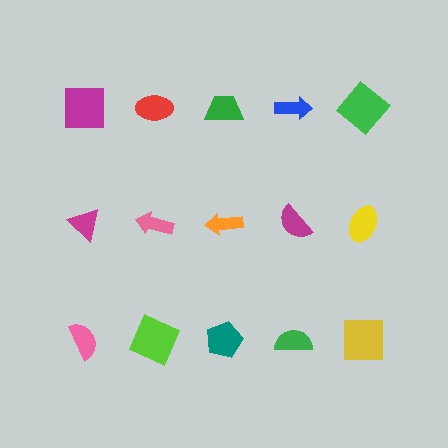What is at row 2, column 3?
An orange arrow.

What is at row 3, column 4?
A green semicircle.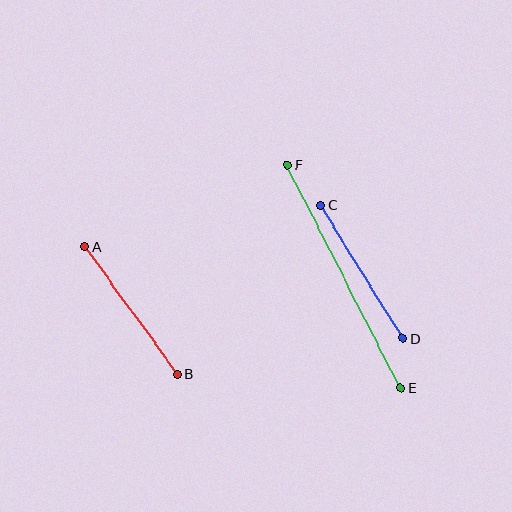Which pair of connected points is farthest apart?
Points E and F are farthest apart.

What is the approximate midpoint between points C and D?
The midpoint is at approximately (361, 272) pixels.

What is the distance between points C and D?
The distance is approximately 156 pixels.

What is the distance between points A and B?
The distance is approximately 157 pixels.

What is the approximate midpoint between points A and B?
The midpoint is at approximately (131, 310) pixels.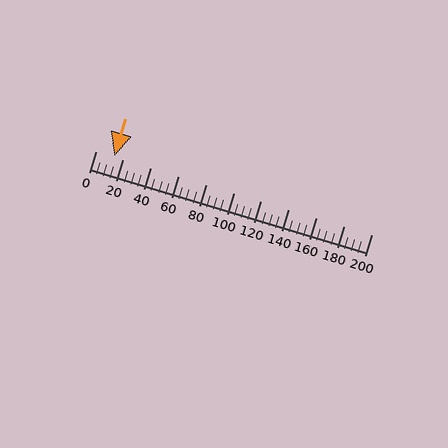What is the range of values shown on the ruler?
The ruler shows values from 0 to 200.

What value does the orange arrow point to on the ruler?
The orange arrow points to approximately 13.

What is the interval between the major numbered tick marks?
The major tick marks are spaced 20 units apart.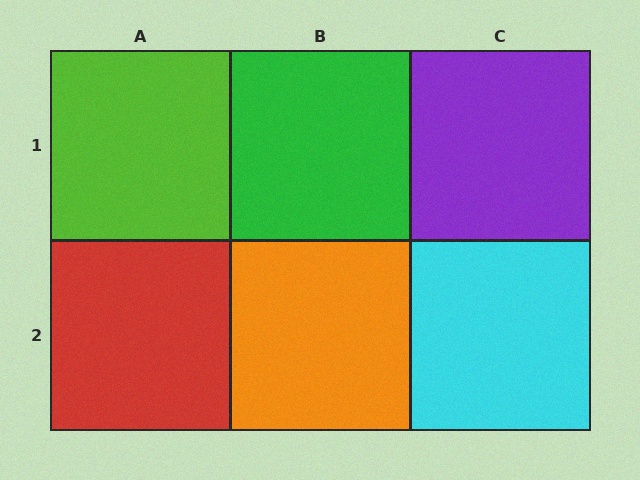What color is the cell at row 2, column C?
Cyan.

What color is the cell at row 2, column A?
Red.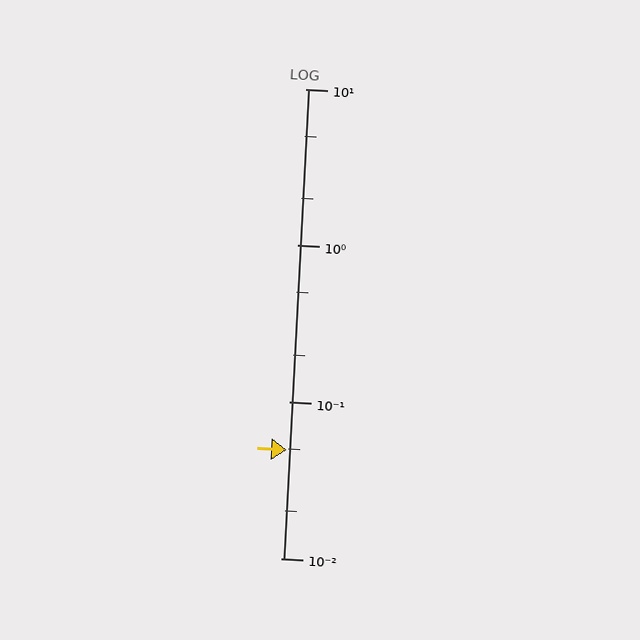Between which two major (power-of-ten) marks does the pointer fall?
The pointer is between 0.01 and 0.1.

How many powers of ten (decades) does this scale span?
The scale spans 3 decades, from 0.01 to 10.